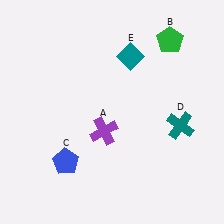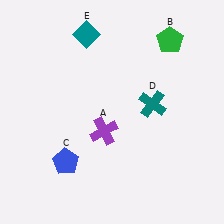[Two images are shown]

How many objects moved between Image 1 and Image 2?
2 objects moved between the two images.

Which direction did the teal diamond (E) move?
The teal diamond (E) moved left.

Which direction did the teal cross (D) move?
The teal cross (D) moved left.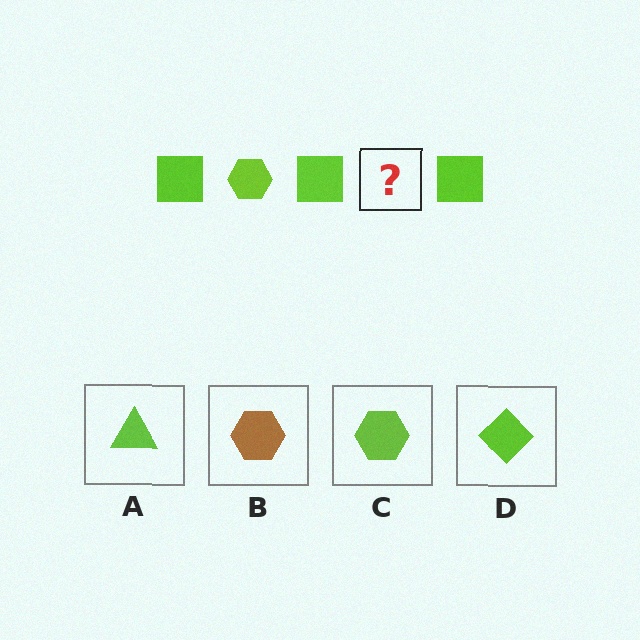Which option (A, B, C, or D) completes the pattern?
C.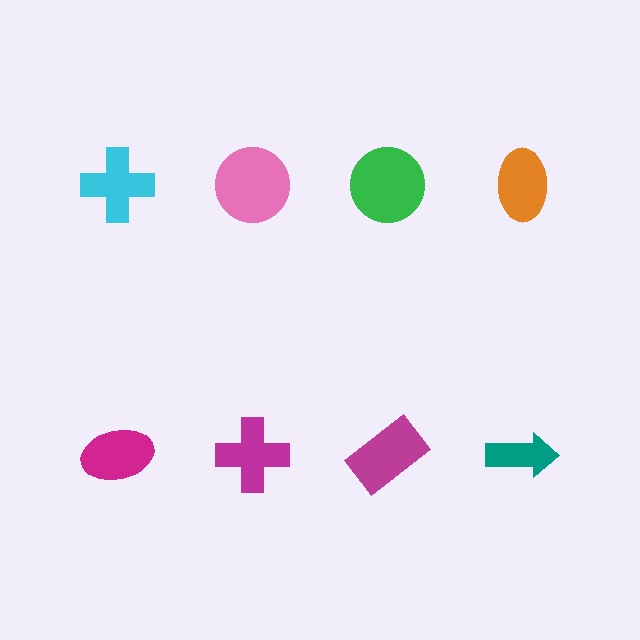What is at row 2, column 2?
A magenta cross.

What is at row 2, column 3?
A magenta rectangle.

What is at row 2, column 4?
A teal arrow.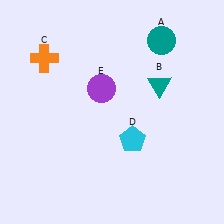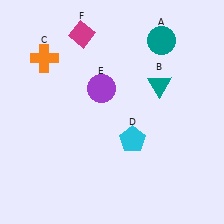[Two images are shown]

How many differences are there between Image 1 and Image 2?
There is 1 difference between the two images.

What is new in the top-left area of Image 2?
A magenta diamond (F) was added in the top-left area of Image 2.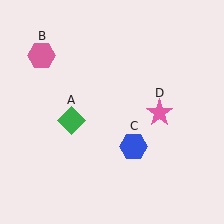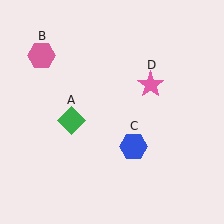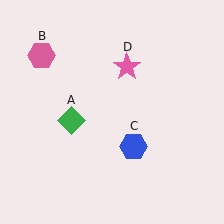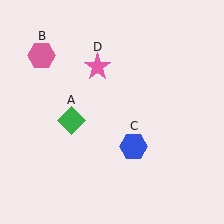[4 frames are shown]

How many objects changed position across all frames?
1 object changed position: pink star (object D).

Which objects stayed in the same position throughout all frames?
Green diamond (object A) and pink hexagon (object B) and blue hexagon (object C) remained stationary.